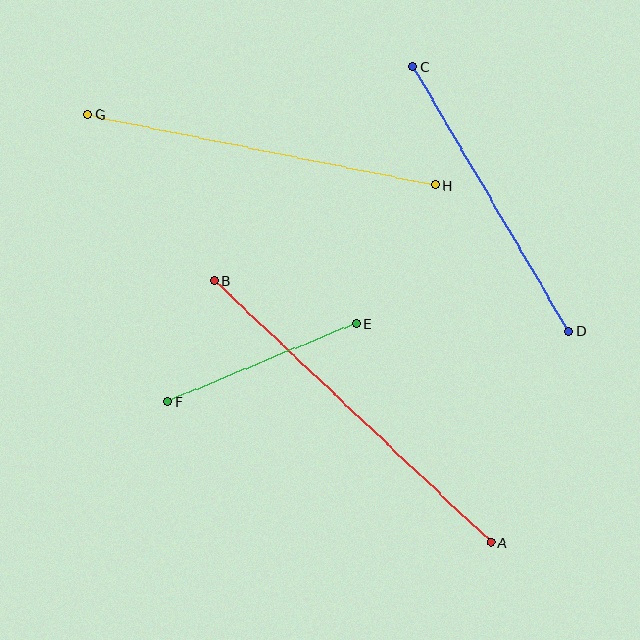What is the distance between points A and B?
The distance is approximately 381 pixels.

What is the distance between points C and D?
The distance is approximately 307 pixels.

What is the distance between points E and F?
The distance is approximately 203 pixels.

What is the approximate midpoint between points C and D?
The midpoint is at approximately (491, 199) pixels.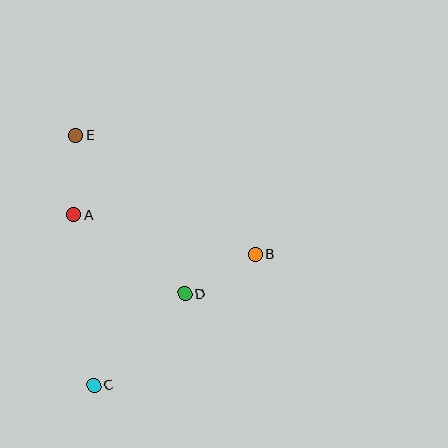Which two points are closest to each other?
Points A and E are closest to each other.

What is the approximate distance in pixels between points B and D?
The distance between B and D is approximately 80 pixels.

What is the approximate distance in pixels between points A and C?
The distance between A and C is approximately 171 pixels.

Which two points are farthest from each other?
Points C and E are farthest from each other.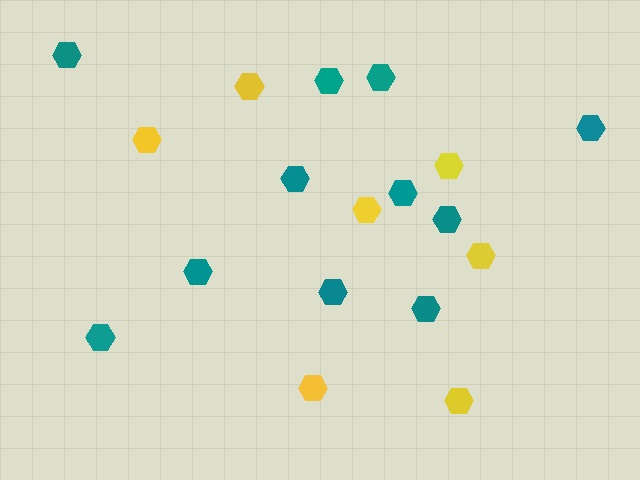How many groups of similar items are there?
There are 2 groups: one group of teal hexagons (11) and one group of yellow hexagons (7).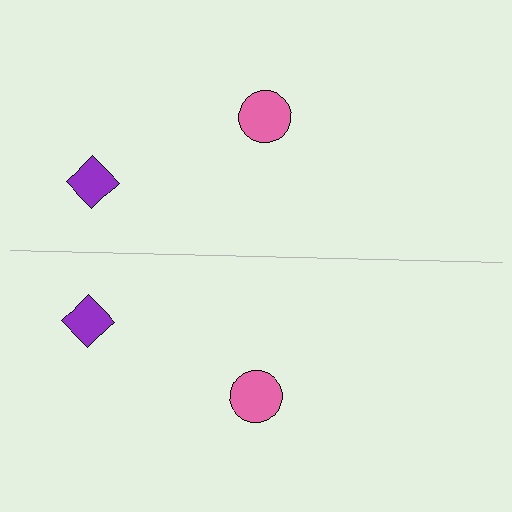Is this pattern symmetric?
Yes, this pattern has bilateral (reflection) symmetry.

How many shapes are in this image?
There are 4 shapes in this image.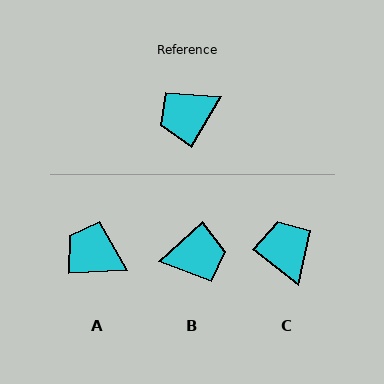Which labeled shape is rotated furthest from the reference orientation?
B, about 163 degrees away.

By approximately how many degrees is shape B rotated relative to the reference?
Approximately 163 degrees counter-clockwise.